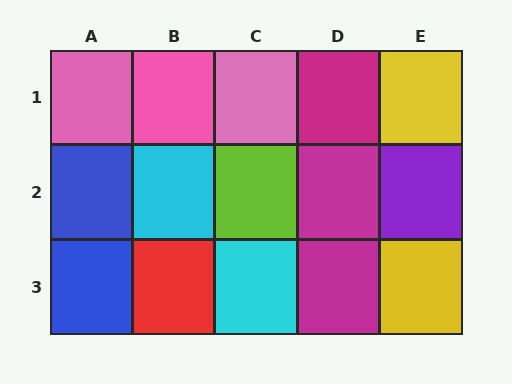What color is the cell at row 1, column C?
Pink.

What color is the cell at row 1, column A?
Pink.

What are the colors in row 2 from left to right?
Blue, cyan, lime, magenta, purple.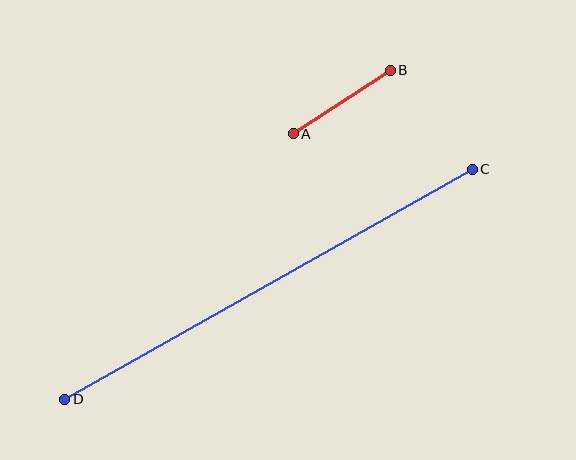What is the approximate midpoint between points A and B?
The midpoint is at approximately (342, 102) pixels.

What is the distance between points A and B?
The distance is approximately 116 pixels.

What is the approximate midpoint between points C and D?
The midpoint is at approximately (268, 284) pixels.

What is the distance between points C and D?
The distance is approximately 468 pixels.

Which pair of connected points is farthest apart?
Points C and D are farthest apart.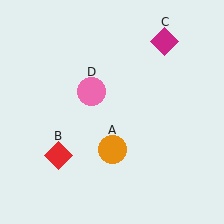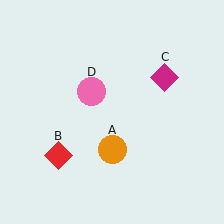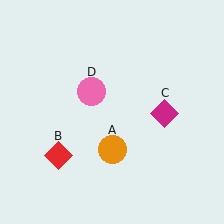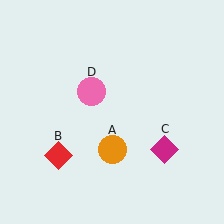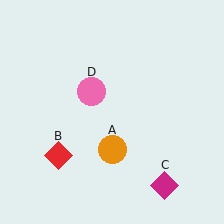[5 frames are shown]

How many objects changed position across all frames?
1 object changed position: magenta diamond (object C).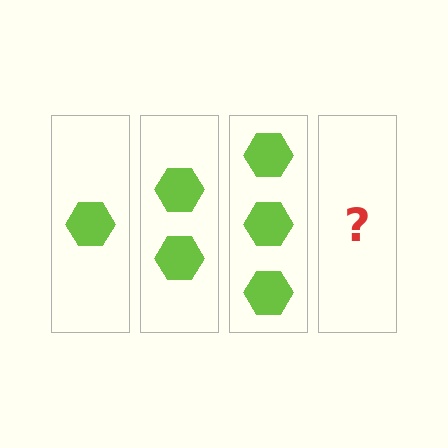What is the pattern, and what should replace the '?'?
The pattern is that each step adds one more hexagon. The '?' should be 4 hexagons.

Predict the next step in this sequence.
The next step is 4 hexagons.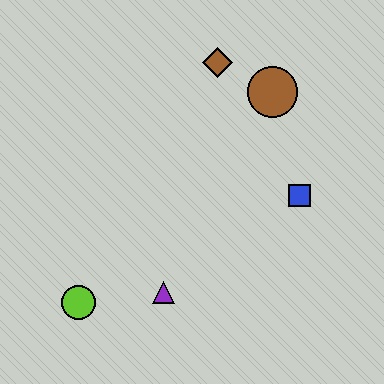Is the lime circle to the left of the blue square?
Yes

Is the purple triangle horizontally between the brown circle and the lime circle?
Yes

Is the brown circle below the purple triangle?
No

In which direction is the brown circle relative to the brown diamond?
The brown circle is to the right of the brown diamond.